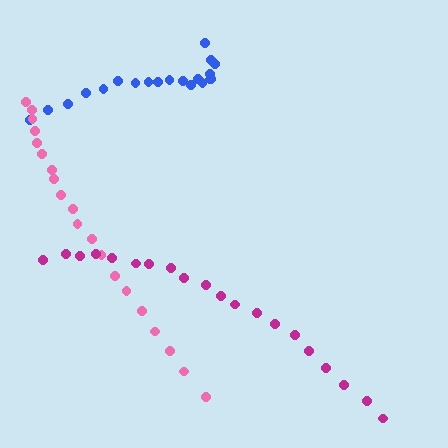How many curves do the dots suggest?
There are 3 distinct paths.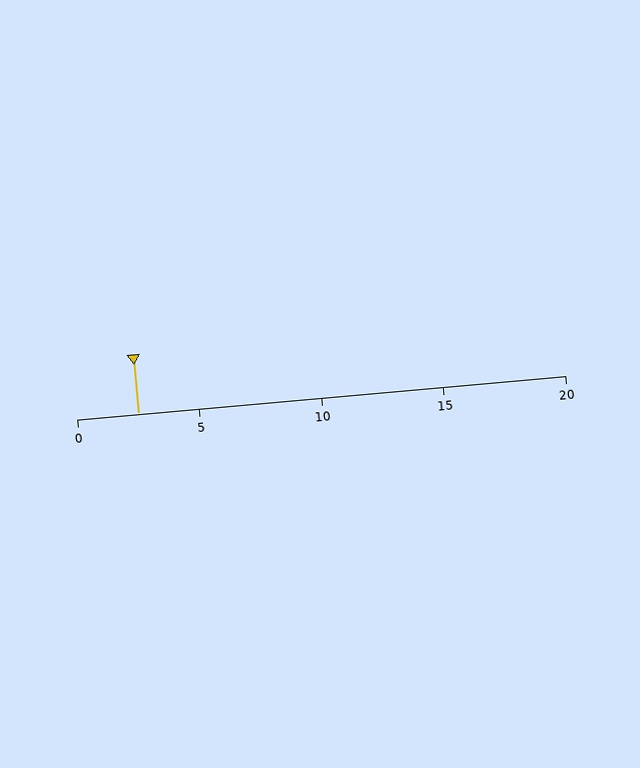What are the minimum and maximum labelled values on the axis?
The axis runs from 0 to 20.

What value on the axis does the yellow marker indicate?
The marker indicates approximately 2.5.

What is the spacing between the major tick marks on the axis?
The major ticks are spaced 5 apart.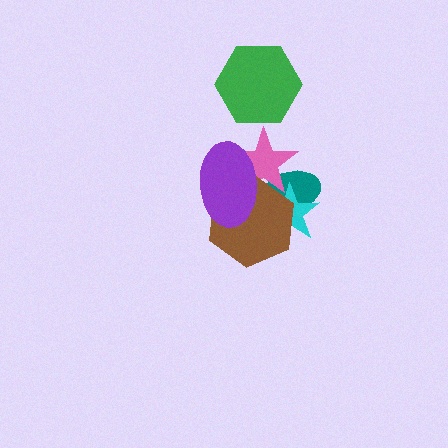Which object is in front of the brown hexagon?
The purple ellipse is in front of the brown hexagon.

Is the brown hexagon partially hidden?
Yes, it is partially covered by another shape.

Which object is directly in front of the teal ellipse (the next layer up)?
The cyan star is directly in front of the teal ellipse.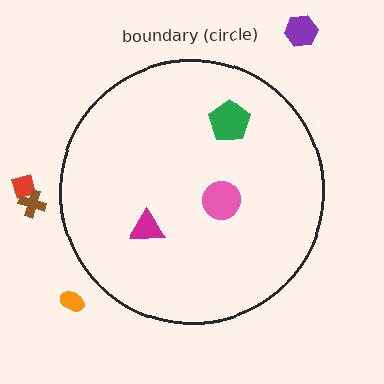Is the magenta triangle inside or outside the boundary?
Inside.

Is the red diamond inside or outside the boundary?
Outside.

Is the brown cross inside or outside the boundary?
Outside.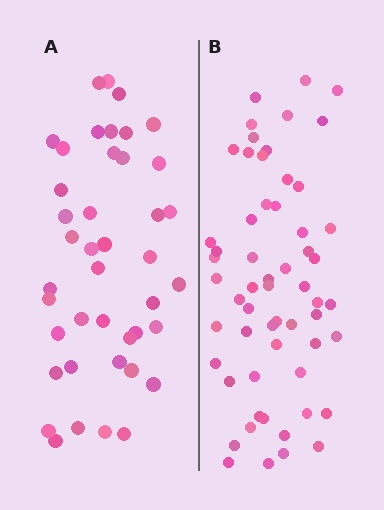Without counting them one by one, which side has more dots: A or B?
Region B (the right region) has more dots.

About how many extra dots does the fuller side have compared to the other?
Region B has approximately 15 more dots than region A.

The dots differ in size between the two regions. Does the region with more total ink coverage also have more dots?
No. Region A has more total ink coverage because its dots are larger, but region B actually contains more individual dots. Total area can be misleading — the number of items is what matters here.